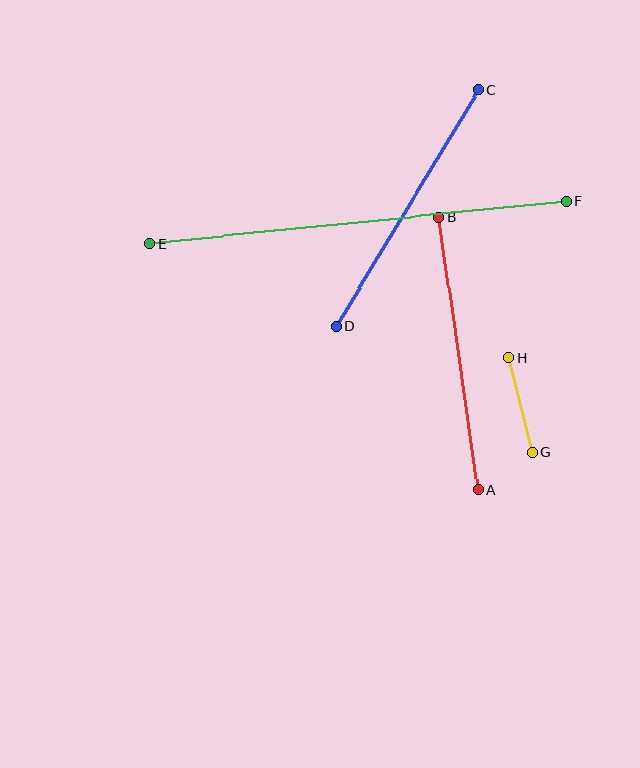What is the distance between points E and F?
The distance is approximately 419 pixels.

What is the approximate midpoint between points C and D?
The midpoint is at approximately (408, 208) pixels.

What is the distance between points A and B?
The distance is approximately 275 pixels.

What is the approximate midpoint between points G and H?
The midpoint is at approximately (521, 405) pixels.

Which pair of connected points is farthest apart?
Points E and F are farthest apart.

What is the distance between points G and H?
The distance is approximately 97 pixels.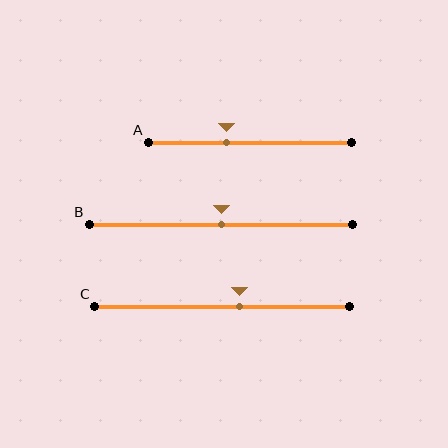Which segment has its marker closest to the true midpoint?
Segment B has its marker closest to the true midpoint.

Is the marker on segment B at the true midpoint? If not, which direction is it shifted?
Yes, the marker on segment B is at the true midpoint.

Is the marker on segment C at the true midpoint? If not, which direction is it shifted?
No, the marker on segment C is shifted to the right by about 7% of the segment length.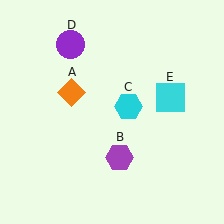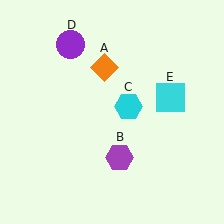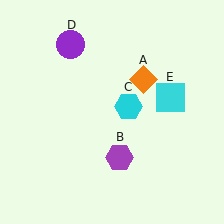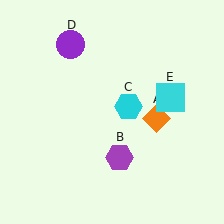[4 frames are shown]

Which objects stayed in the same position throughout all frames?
Purple hexagon (object B) and cyan hexagon (object C) and purple circle (object D) and cyan square (object E) remained stationary.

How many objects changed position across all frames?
1 object changed position: orange diamond (object A).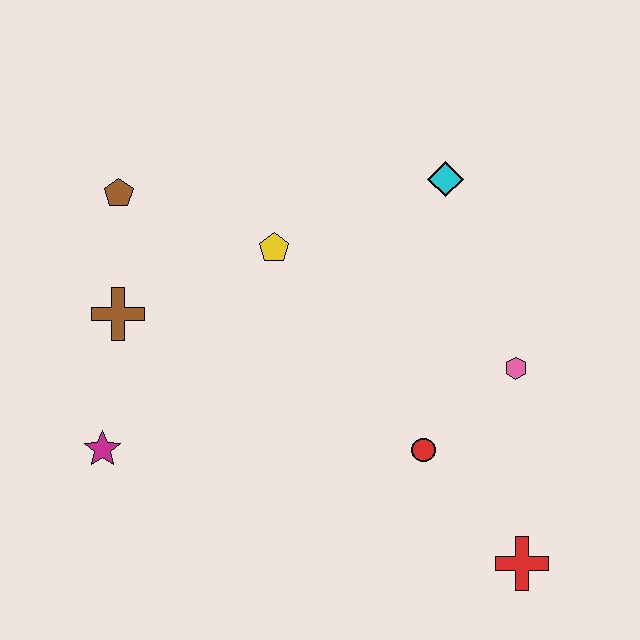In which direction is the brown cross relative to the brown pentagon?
The brown cross is below the brown pentagon.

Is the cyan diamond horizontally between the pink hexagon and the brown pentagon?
Yes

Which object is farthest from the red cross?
The brown pentagon is farthest from the red cross.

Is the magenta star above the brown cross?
No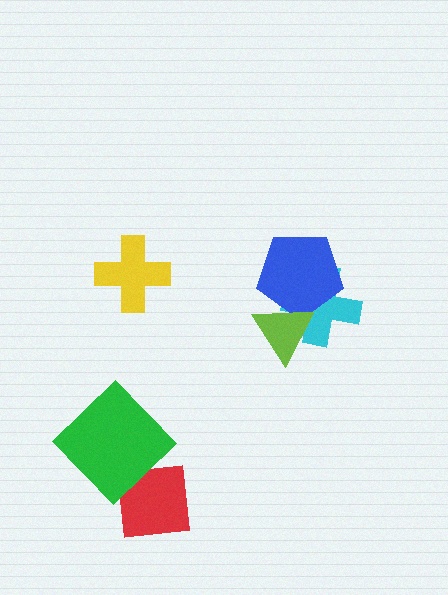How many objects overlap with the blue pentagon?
2 objects overlap with the blue pentagon.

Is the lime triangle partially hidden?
No, no other shape covers it.